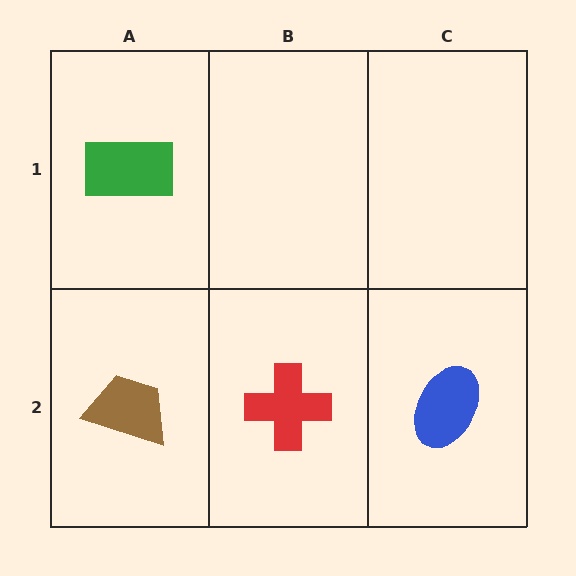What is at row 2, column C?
A blue ellipse.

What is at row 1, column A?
A green rectangle.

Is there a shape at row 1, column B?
No, that cell is empty.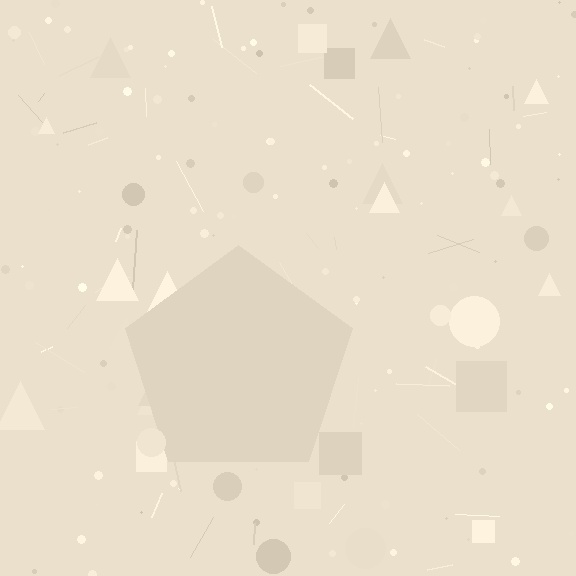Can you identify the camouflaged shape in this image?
The camouflaged shape is a pentagon.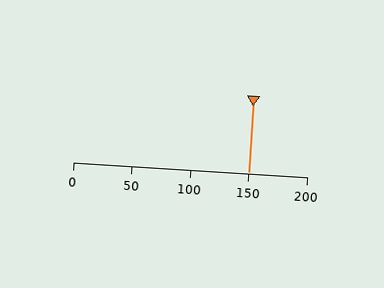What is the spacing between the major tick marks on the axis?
The major ticks are spaced 50 apart.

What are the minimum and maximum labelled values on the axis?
The axis runs from 0 to 200.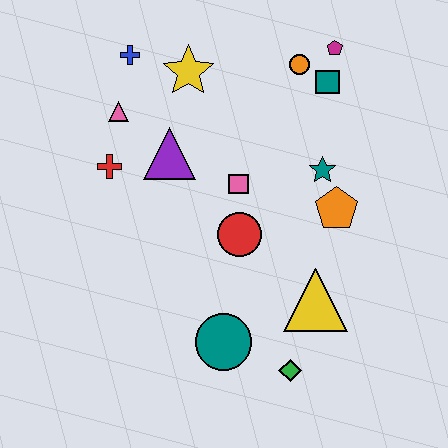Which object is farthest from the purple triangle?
The green diamond is farthest from the purple triangle.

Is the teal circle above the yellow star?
No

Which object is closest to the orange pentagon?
The teal star is closest to the orange pentagon.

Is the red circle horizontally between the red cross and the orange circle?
Yes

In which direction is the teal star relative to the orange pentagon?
The teal star is above the orange pentagon.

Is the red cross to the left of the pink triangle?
Yes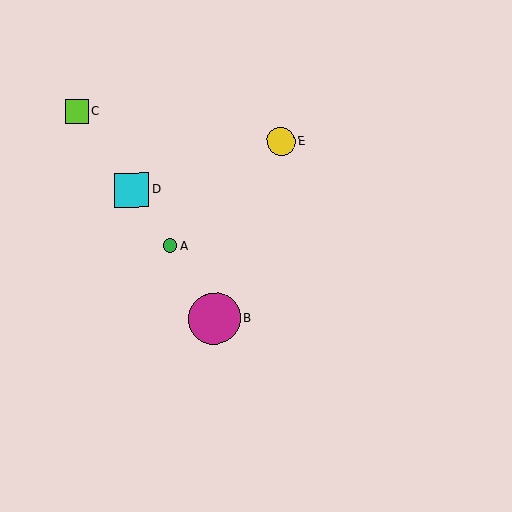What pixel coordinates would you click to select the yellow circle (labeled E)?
Click at (281, 141) to select the yellow circle E.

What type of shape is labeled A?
Shape A is a green circle.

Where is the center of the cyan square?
The center of the cyan square is at (132, 190).